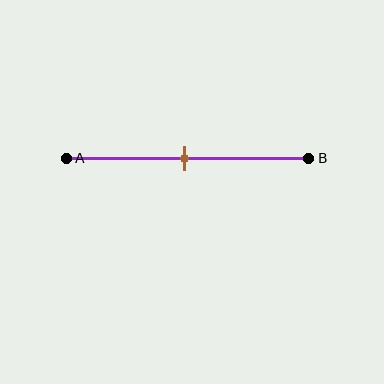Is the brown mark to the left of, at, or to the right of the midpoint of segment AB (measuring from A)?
The brown mark is approximately at the midpoint of segment AB.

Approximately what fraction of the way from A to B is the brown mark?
The brown mark is approximately 50% of the way from A to B.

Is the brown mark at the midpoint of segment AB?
Yes, the mark is approximately at the midpoint.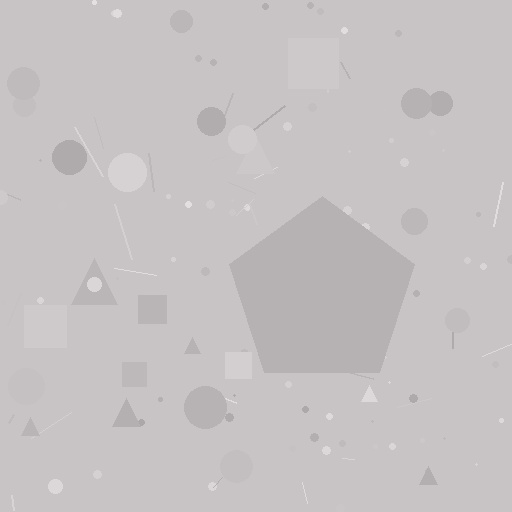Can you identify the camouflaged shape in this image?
The camouflaged shape is a pentagon.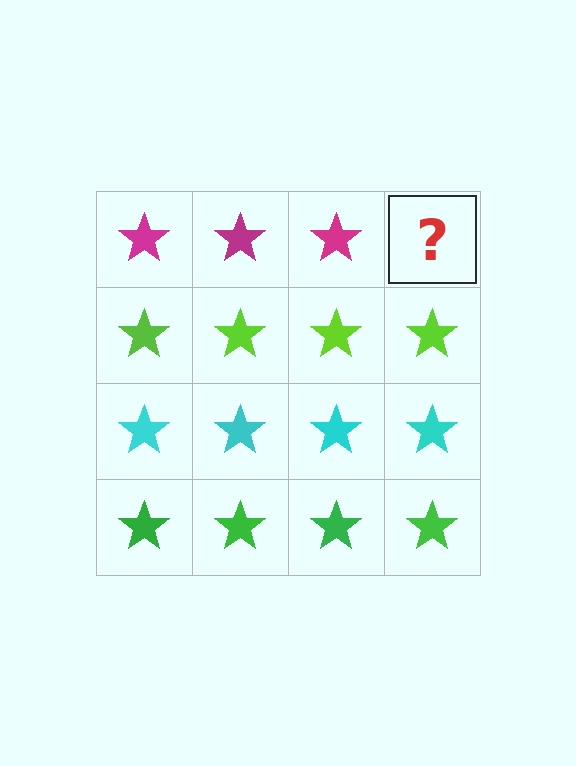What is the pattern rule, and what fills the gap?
The rule is that each row has a consistent color. The gap should be filled with a magenta star.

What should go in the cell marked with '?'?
The missing cell should contain a magenta star.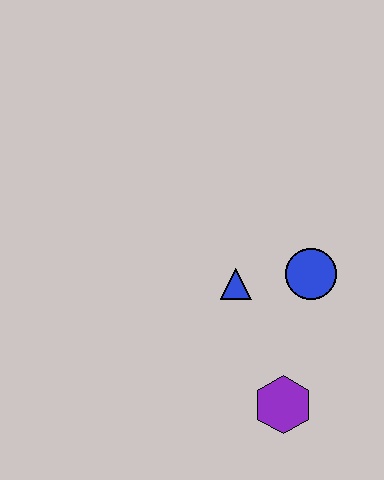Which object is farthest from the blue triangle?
The purple hexagon is farthest from the blue triangle.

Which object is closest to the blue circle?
The blue triangle is closest to the blue circle.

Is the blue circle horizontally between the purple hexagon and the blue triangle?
No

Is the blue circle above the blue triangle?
Yes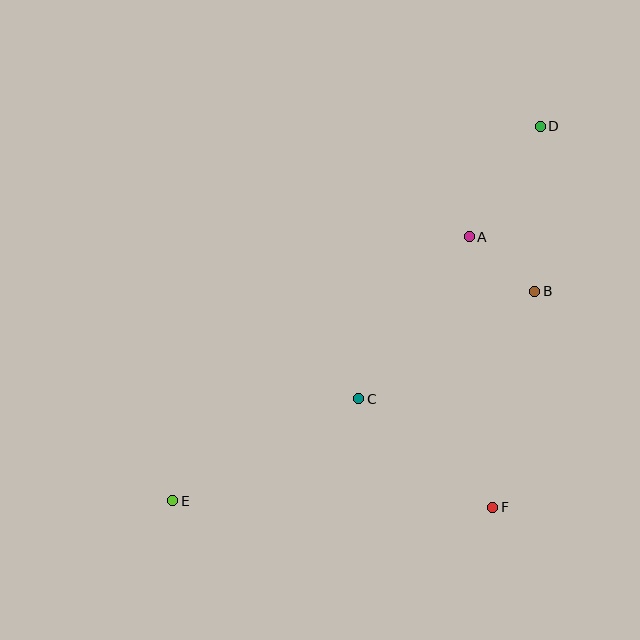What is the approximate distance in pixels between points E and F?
The distance between E and F is approximately 320 pixels.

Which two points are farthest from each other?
Points D and E are farthest from each other.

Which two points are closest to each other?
Points A and B are closest to each other.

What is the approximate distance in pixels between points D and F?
The distance between D and F is approximately 384 pixels.